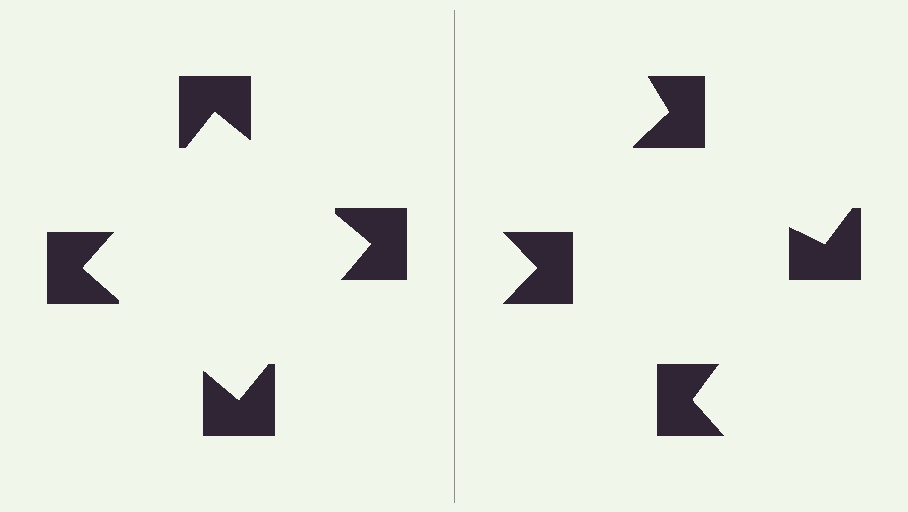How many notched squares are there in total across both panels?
8 — 4 on each side.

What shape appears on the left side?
An illusory square.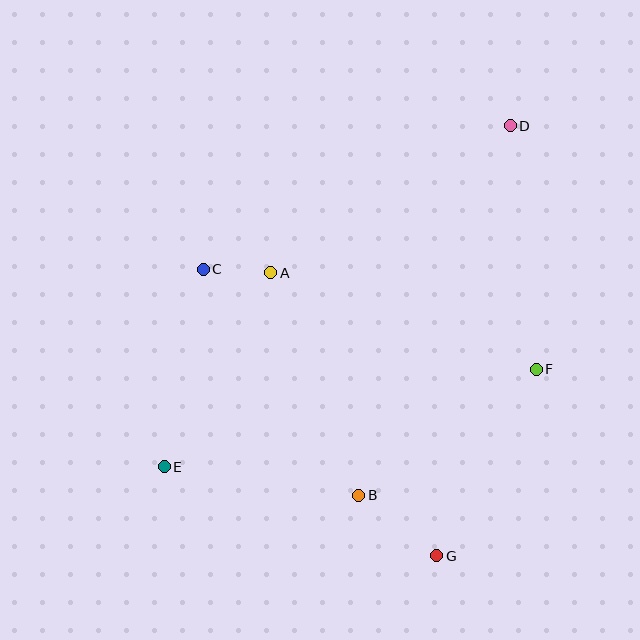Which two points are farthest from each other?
Points D and E are farthest from each other.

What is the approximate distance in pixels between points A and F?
The distance between A and F is approximately 283 pixels.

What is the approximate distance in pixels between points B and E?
The distance between B and E is approximately 197 pixels.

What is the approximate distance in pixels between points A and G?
The distance between A and G is approximately 328 pixels.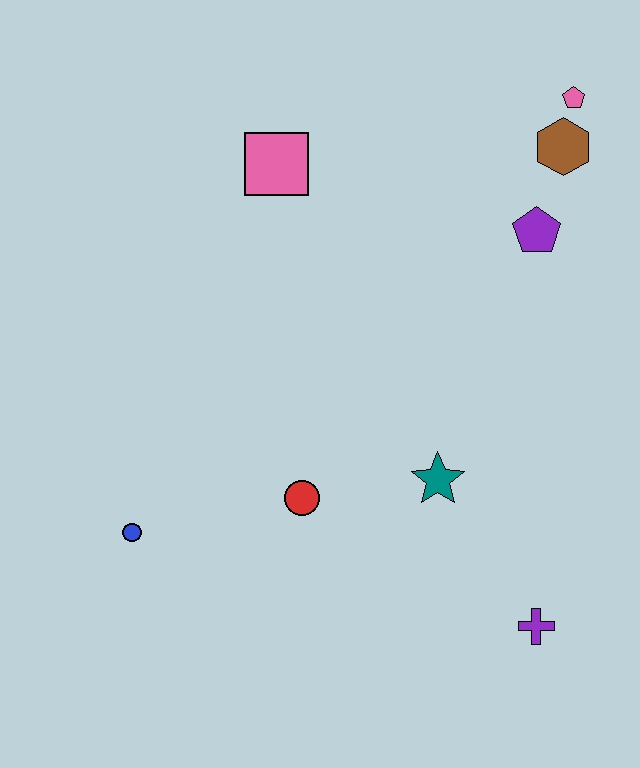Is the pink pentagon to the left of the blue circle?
No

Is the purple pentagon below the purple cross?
No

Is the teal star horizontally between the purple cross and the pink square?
Yes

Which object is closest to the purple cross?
The teal star is closest to the purple cross.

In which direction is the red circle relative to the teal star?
The red circle is to the left of the teal star.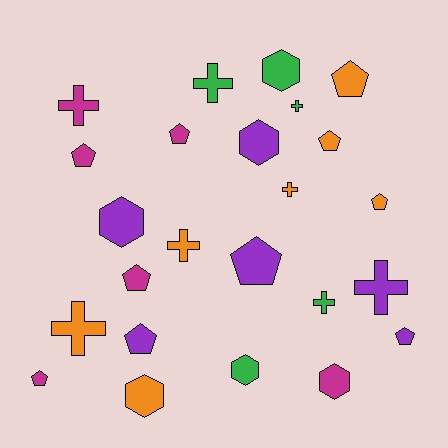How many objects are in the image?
There are 24 objects.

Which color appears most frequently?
Orange, with 7 objects.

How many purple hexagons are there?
There are 2 purple hexagons.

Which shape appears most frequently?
Pentagon, with 10 objects.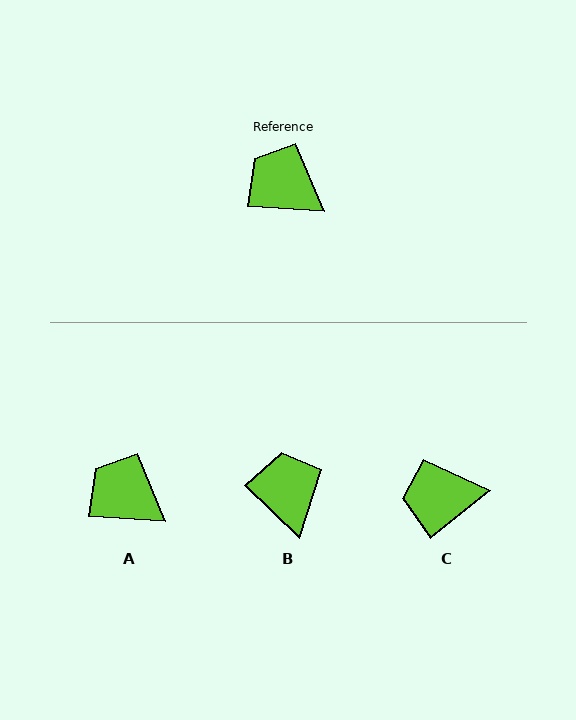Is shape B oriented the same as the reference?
No, it is off by about 41 degrees.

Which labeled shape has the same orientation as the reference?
A.